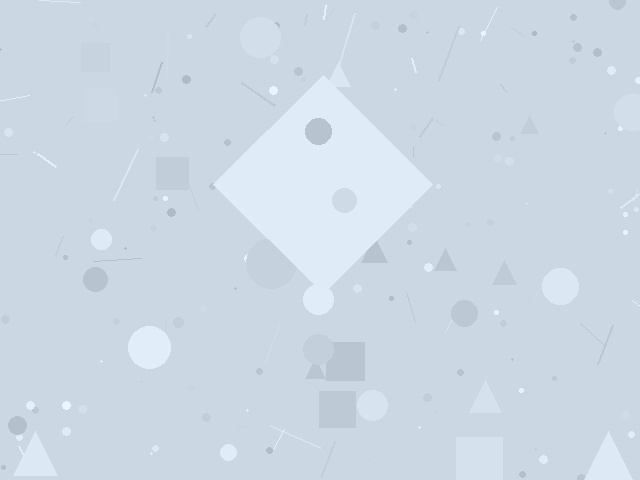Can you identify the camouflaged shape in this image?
The camouflaged shape is a diamond.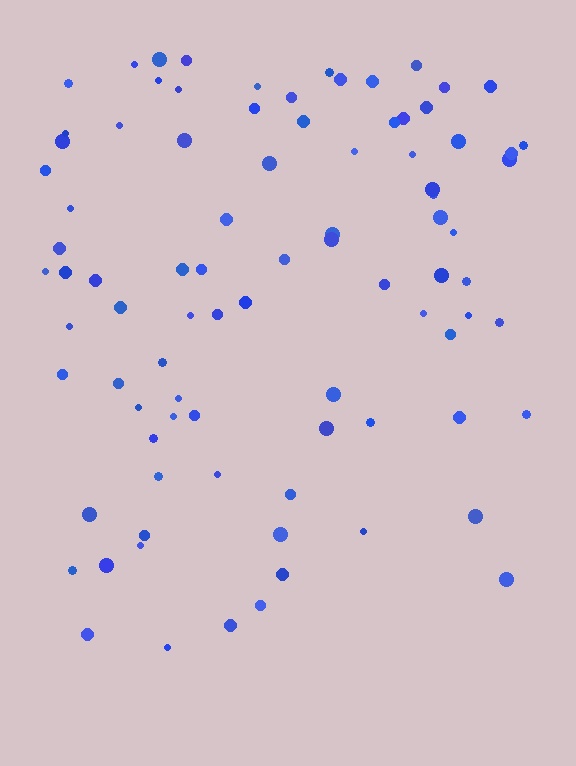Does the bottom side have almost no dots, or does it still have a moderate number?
Still a moderate number, just noticeably fewer than the top.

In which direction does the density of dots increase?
From bottom to top, with the top side densest.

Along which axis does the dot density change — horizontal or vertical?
Vertical.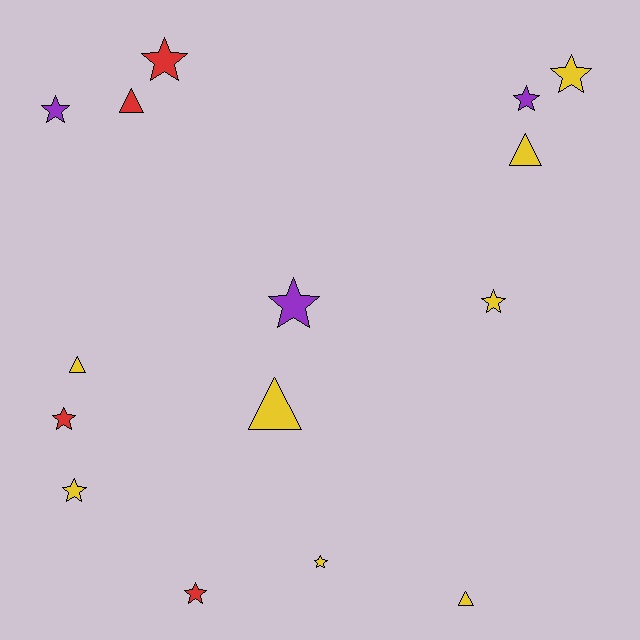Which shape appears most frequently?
Star, with 10 objects.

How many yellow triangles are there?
There are 4 yellow triangles.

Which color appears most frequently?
Yellow, with 8 objects.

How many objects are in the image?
There are 15 objects.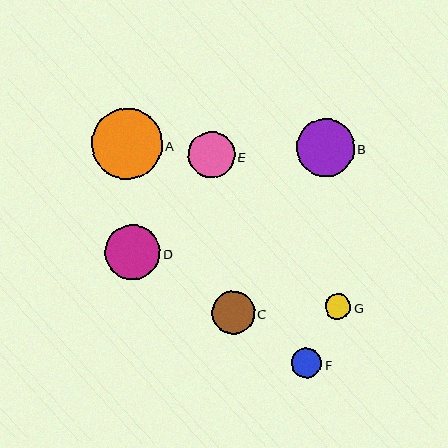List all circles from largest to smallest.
From largest to smallest: A, B, D, E, C, F, G.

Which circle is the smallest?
Circle G is the smallest with a size of approximately 26 pixels.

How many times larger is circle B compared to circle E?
Circle B is approximately 1.3 times the size of circle E.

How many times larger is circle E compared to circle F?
Circle E is approximately 1.5 times the size of circle F.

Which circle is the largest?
Circle A is the largest with a size of approximately 71 pixels.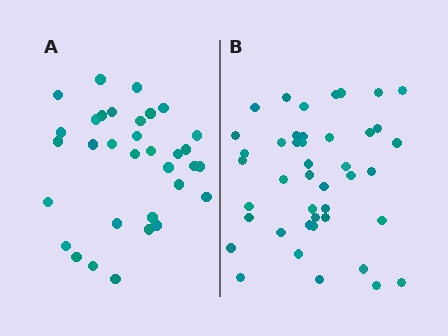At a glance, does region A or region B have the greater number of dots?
Region B (the right region) has more dots.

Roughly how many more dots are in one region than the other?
Region B has roughly 10 or so more dots than region A.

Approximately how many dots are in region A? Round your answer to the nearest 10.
About 30 dots. (The exact count is 33, which rounds to 30.)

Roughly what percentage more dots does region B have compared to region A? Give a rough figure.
About 30% more.